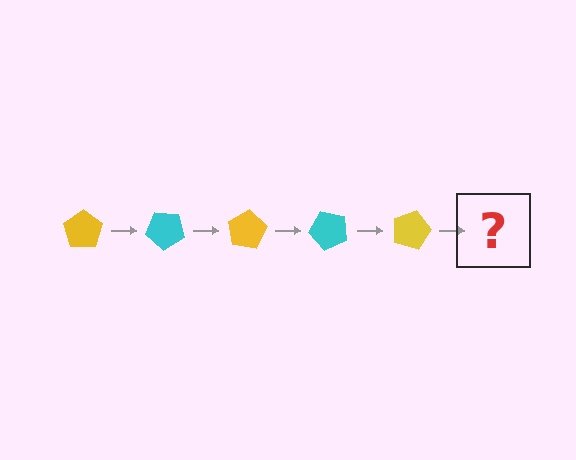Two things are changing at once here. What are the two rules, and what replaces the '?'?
The two rules are that it rotates 40 degrees each step and the color cycles through yellow and cyan. The '?' should be a cyan pentagon, rotated 200 degrees from the start.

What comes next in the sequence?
The next element should be a cyan pentagon, rotated 200 degrees from the start.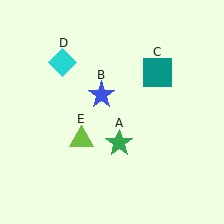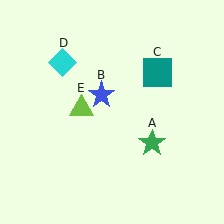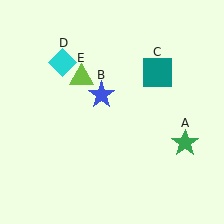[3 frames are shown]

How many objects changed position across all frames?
2 objects changed position: green star (object A), lime triangle (object E).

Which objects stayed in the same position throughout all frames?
Blue star (object B) and teal square (object C) and cyan diamond (object D) remained stationary.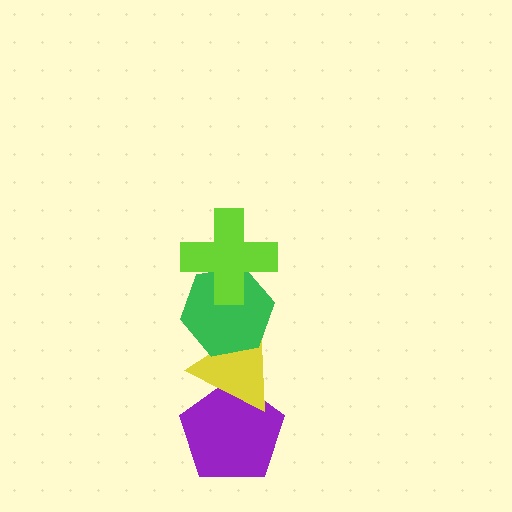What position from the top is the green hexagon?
The green hexagon is 2nd from the top.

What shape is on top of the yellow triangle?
The green hexagon is on top of the yellow triangle.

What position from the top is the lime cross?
The lime cross is 1st from the top.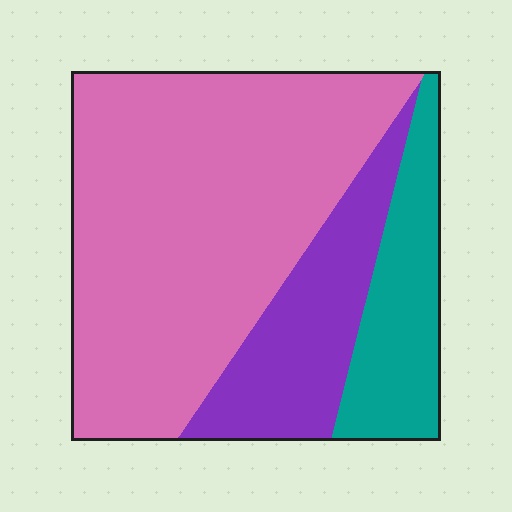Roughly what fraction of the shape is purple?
Purple takes up between a sixth and a third of the shape.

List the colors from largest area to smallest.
From largest to smallest: pink, purple, teal.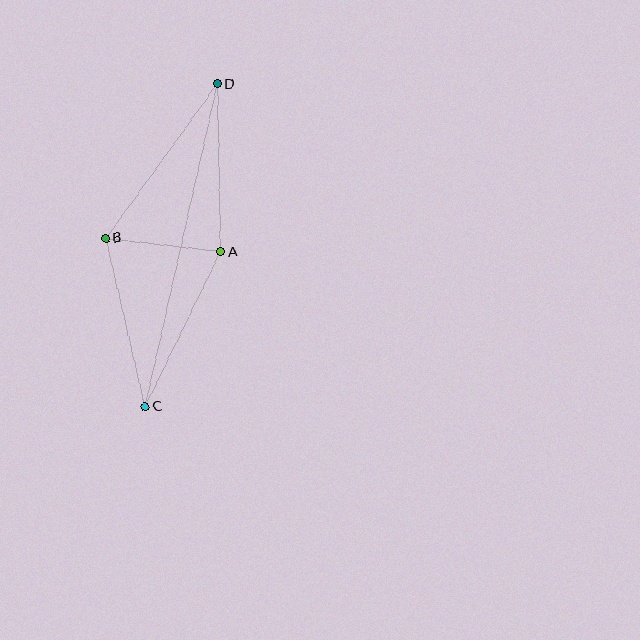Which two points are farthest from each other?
Points C and D are farthest from each other.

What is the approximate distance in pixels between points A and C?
The distance between A and C is approximately 172 pixels.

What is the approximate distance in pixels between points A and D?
The distance between A and D is approximately 168 pixels.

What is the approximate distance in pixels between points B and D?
The distance between B and D is approximately 190 pixels.